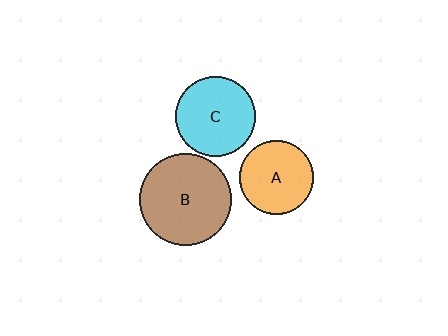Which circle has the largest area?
Circle B (brown).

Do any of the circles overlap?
No, none of the circles overlap.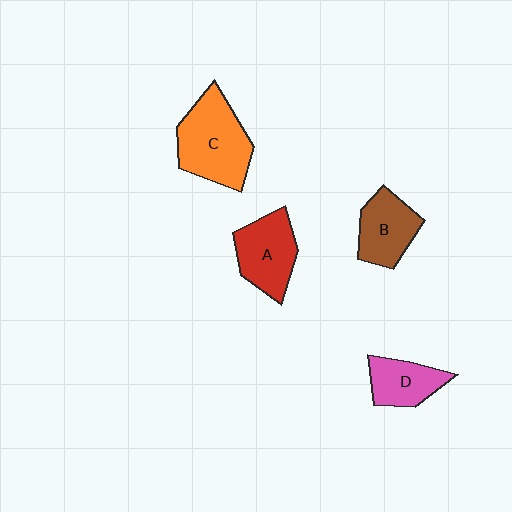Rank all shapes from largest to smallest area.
From largest to smallest: C (orange), A (red), B (brown), D (pink).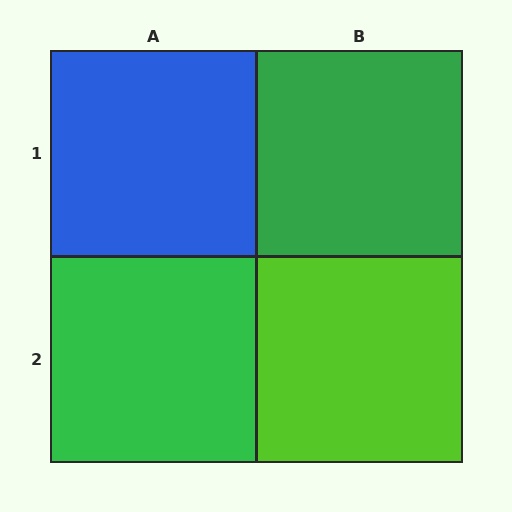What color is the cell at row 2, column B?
Lime.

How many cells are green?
2 cells are green.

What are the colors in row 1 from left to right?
Blue, green.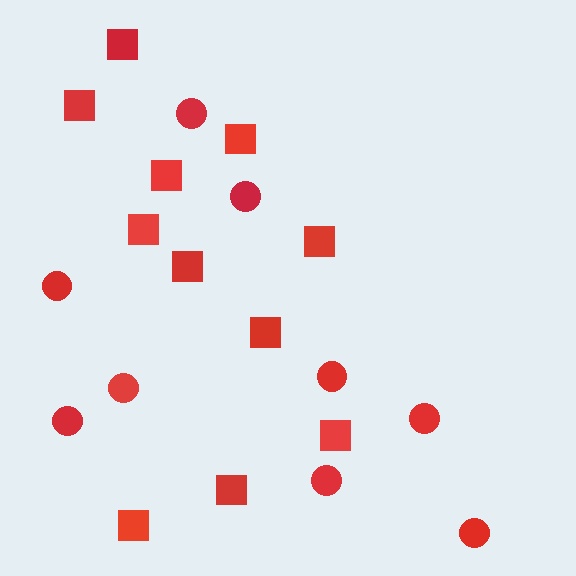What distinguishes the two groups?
There are 2 groups: one group of circles (9) and one group of squares (11).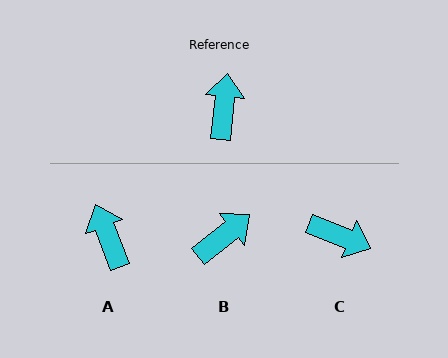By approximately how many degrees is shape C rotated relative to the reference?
Approximately 106 degrees clockwise.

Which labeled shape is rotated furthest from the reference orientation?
C, about 106 degrees away.